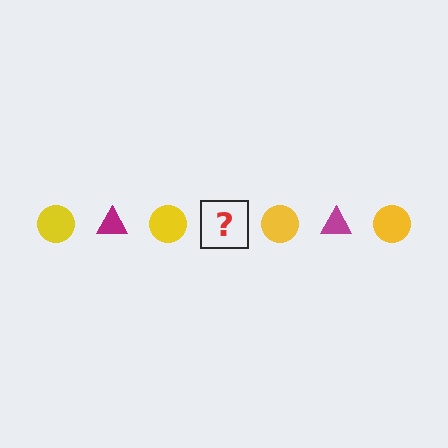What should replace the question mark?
The question mark should be replaced with a magenta triangle.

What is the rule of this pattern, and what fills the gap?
The rule is that the pattern alternates between yellow circle and magenta triangle. The gap should be filled with a magenta triangle.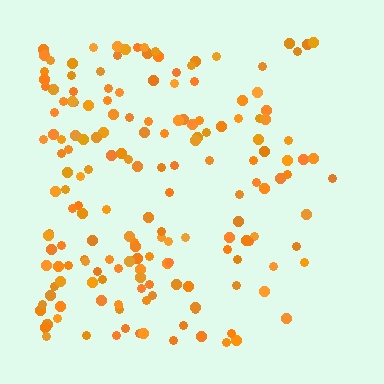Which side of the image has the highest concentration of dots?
The left.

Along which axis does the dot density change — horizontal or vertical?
Horizontal.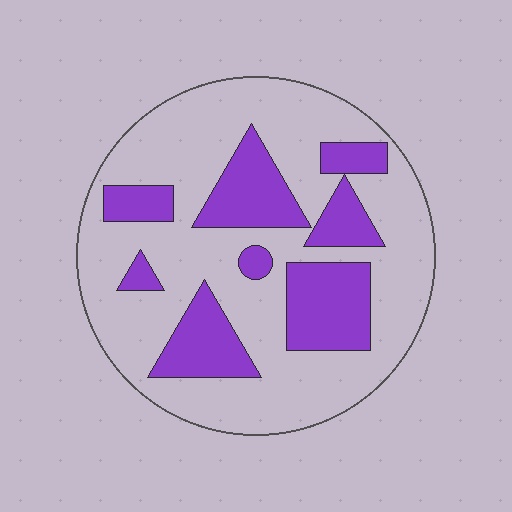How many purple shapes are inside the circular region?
8.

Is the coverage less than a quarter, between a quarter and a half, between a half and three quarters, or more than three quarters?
Between a quarter and a half.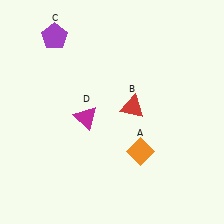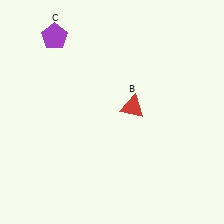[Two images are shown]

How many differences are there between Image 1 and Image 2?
There are 2 differences between the two images.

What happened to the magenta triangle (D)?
The magenta triangle (D) was removed in Image 2. It was in the bottom-left area of Image 1.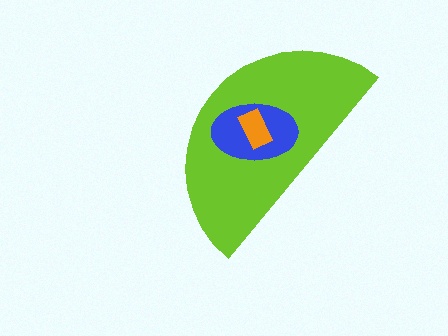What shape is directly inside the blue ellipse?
The orange rectangle.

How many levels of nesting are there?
3.